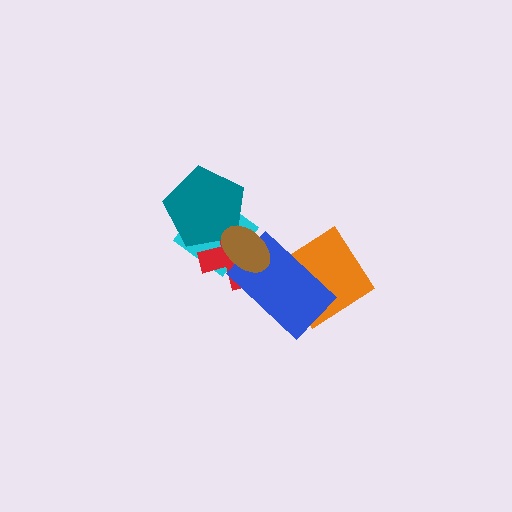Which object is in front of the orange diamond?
The blue rectangle is in front of the orange diamond.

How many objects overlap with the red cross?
4 objects overlap with the red cross.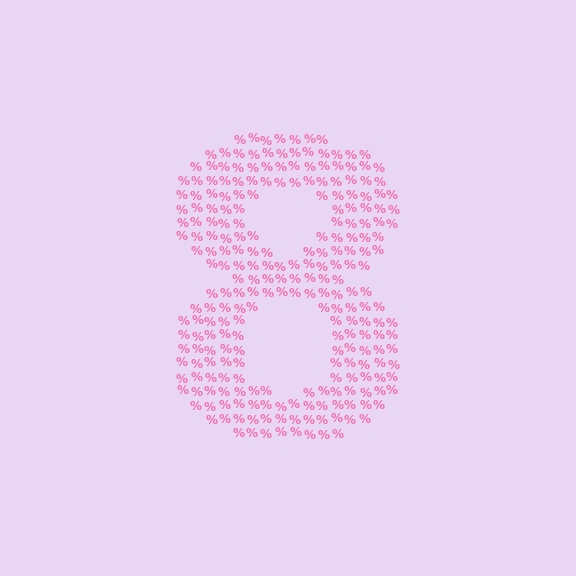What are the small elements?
The small elements are percent signs.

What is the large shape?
The large shape is the digit 8.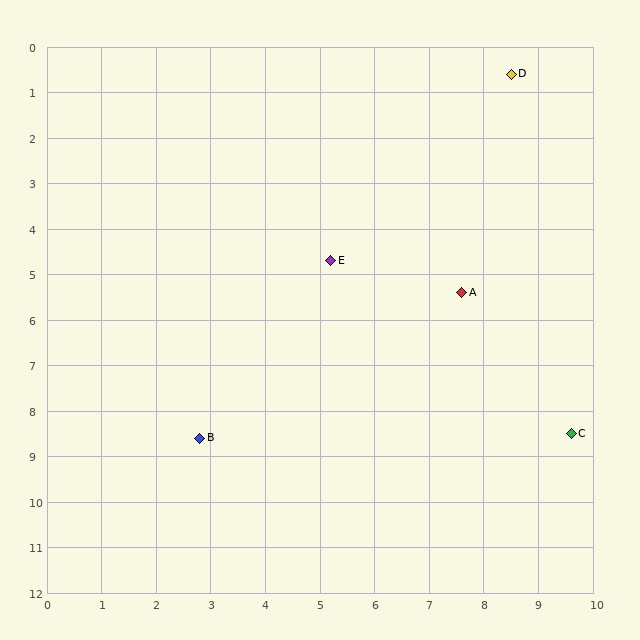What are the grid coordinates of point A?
Point A is at approximately (7.6, 5.4).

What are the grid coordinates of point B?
Point B is at approximately (2.8, 8.6).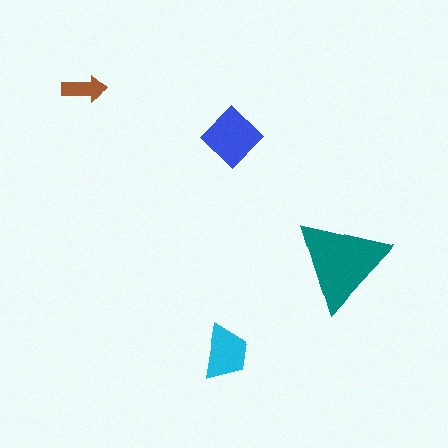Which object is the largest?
The teal triangle.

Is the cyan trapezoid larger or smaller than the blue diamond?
Smaller.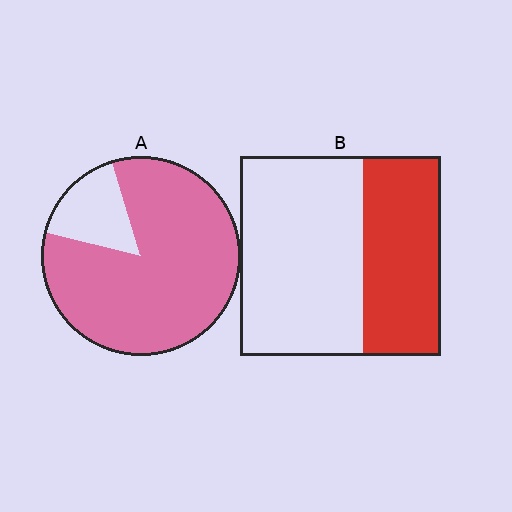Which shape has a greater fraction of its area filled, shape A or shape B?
Shape A.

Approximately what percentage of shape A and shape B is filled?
A is approximately 85% and B is approximately 40%.